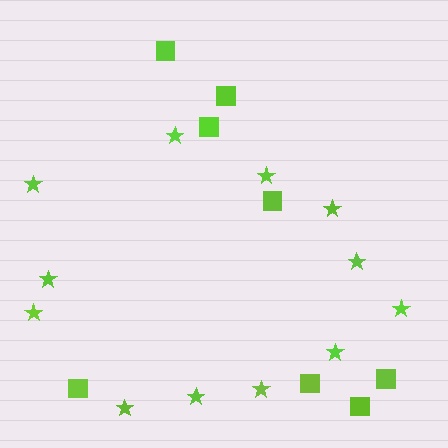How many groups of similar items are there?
There are 2 groups: one group of squares (8) and one group of stars (12).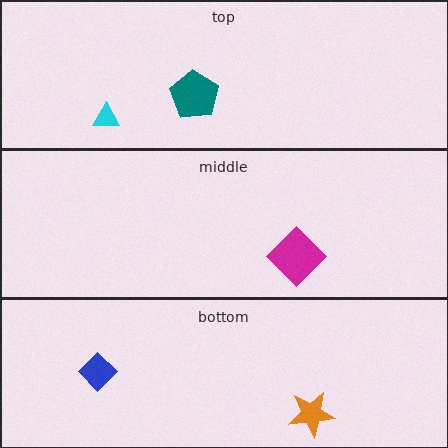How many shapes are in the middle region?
1.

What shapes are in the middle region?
The magenta diamond.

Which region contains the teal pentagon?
The top region.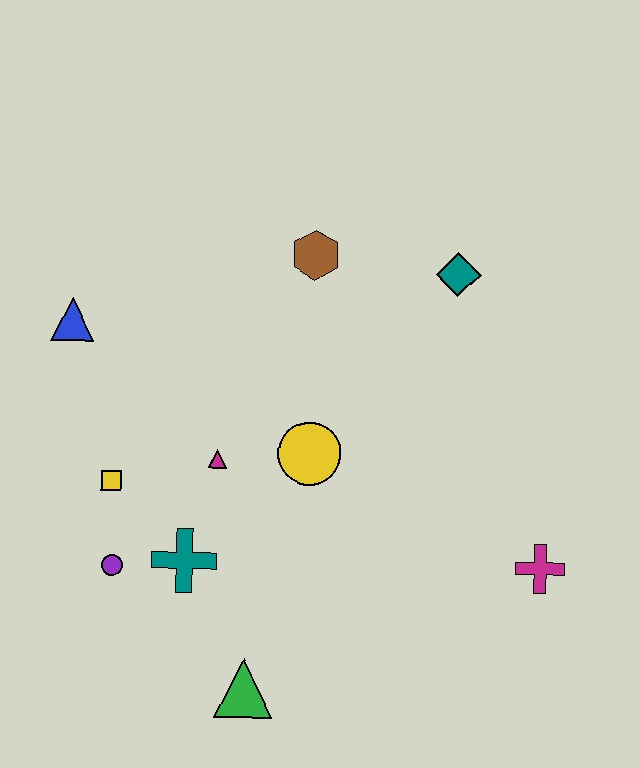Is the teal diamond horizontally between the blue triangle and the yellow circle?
No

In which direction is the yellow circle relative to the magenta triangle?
The yellow circle is to the right of the magenta triangle.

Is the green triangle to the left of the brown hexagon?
Yes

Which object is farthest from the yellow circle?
The blue triangle is farthest from the yellow circle.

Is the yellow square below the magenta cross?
No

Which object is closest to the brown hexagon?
The teal diamond is closest to the brown hexagon.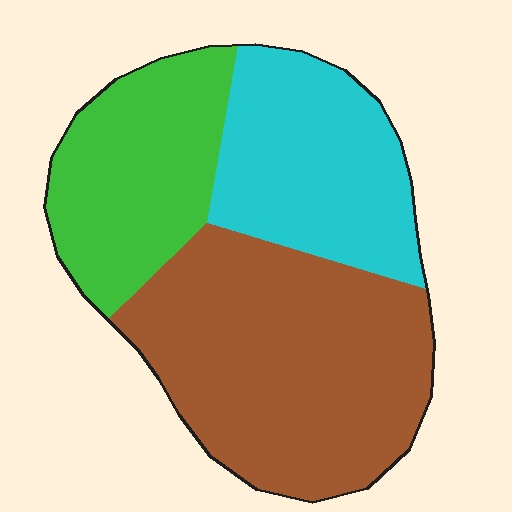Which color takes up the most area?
Brown, at roughly 45%.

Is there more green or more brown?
Brown.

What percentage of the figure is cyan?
Cyan takes up about one quarter (1/4) of the figure.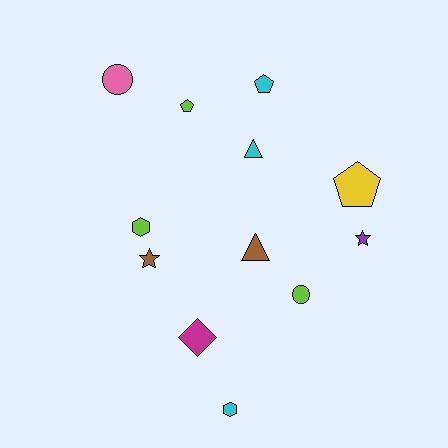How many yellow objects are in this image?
There is 1 yellow object.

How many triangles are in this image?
There are 2 triangles.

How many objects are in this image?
There are 12 objects.